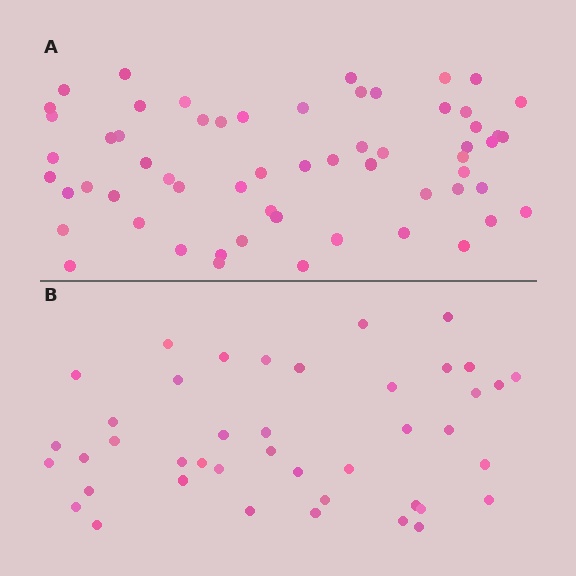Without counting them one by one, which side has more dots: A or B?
Region A (the top region) has more dots.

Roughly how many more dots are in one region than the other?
Region A has approximately 20 more dots than region B.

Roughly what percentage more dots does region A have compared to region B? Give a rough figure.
About 45% more.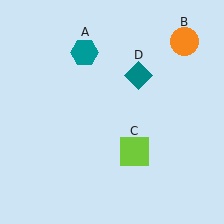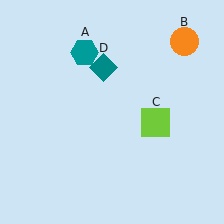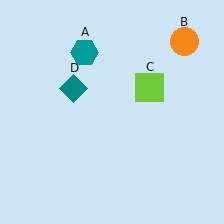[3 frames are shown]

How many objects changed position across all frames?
2 objects changed position: lime square (object C), teal diamond (object D).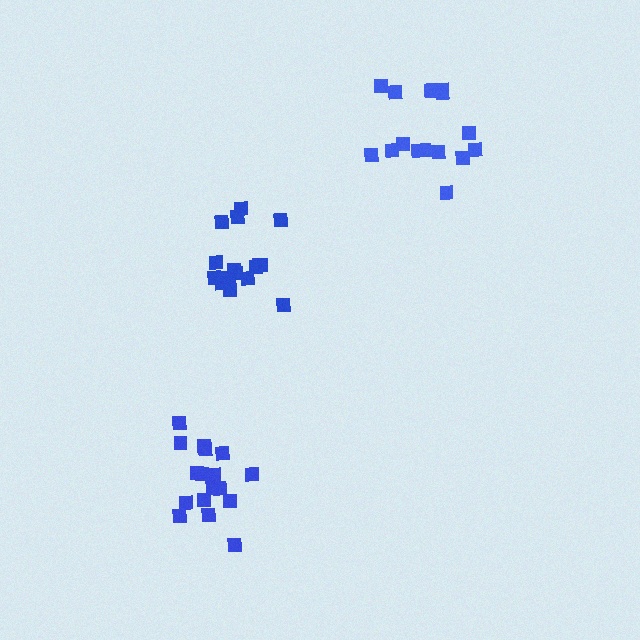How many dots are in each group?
Group 1: 17 dots, Group 2: 17 dots, Group 3: 16 dots (50 total).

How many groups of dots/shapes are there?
There are 3 groups.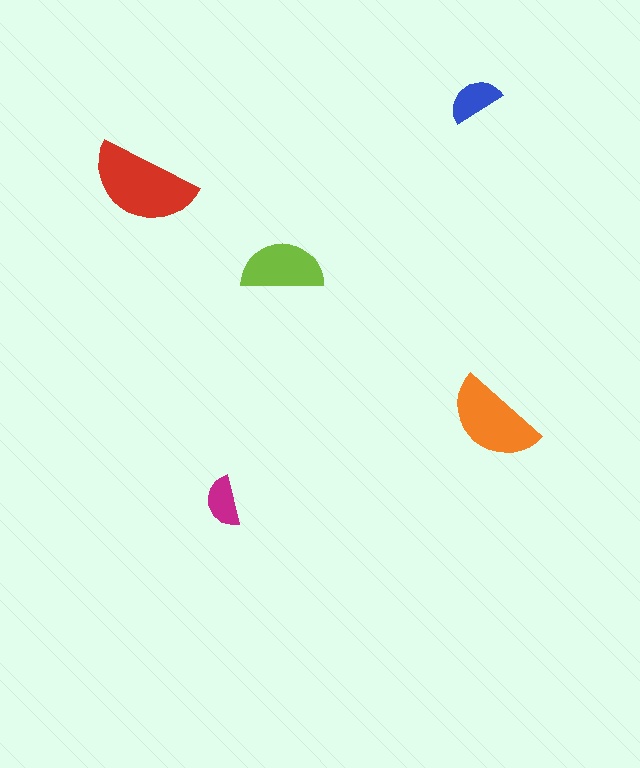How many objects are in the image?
There are 5 objects in the image.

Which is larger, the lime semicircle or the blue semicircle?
The lime one.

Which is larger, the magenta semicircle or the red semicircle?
The red one.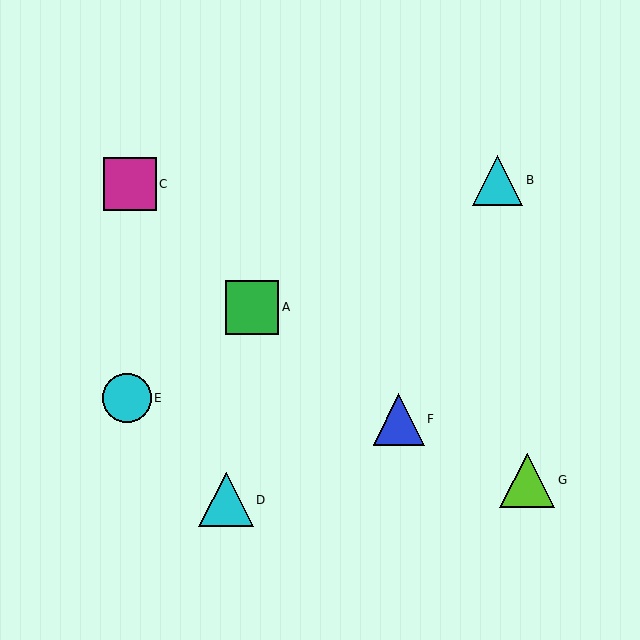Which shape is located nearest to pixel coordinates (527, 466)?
The lime triangle (labeled G) at (527, 480) is nearest to that location.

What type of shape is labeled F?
Shape F is a blue triangle.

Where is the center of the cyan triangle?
The center of the cyan triangle is at (226, 500).